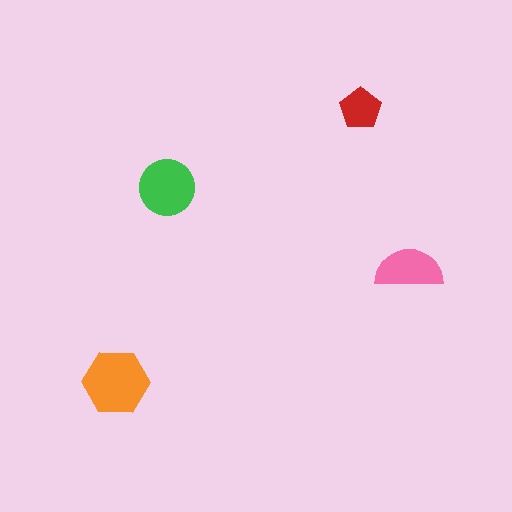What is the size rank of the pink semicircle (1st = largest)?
3rd.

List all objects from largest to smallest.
The orange hexagon, the green circle, the pink semicircle, the red pentagon.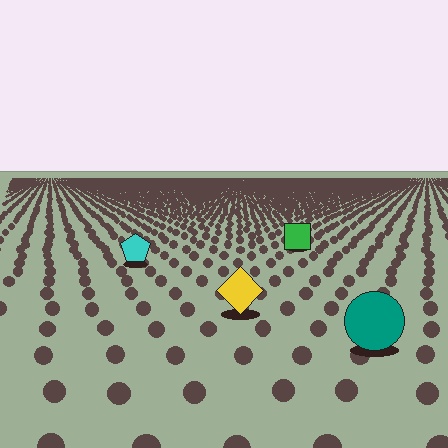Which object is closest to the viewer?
The teal circle is closest. The texture marks near it are larger and more spread out.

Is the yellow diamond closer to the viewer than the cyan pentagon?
Yes. The yellow diamond is closer — you can tell from the texture gradient: the ground texture is coarser near it.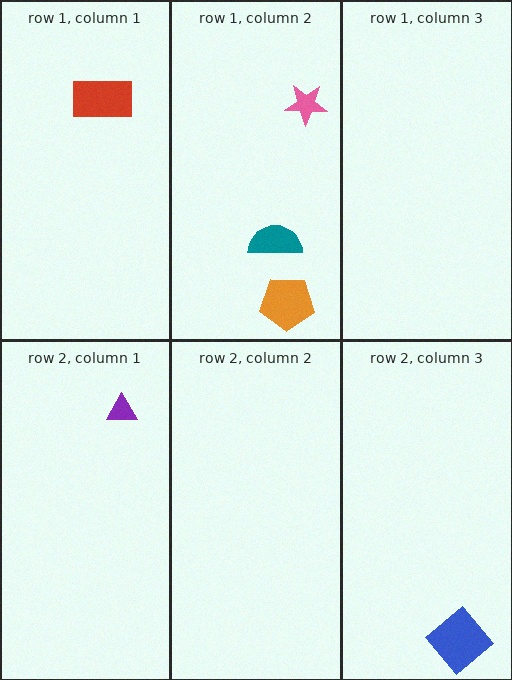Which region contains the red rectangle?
The row 1, column 1 region.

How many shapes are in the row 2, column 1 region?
1.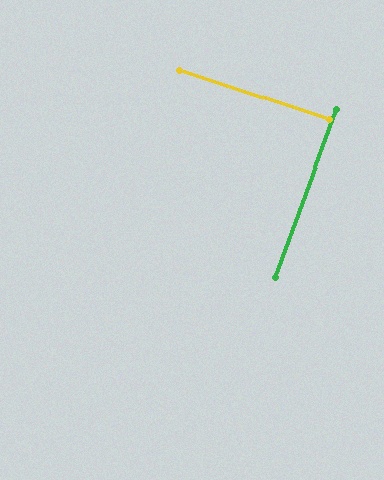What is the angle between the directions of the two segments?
Approximately 88 degrees.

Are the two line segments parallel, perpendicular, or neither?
Perpendicular — they meet at approximately 88°.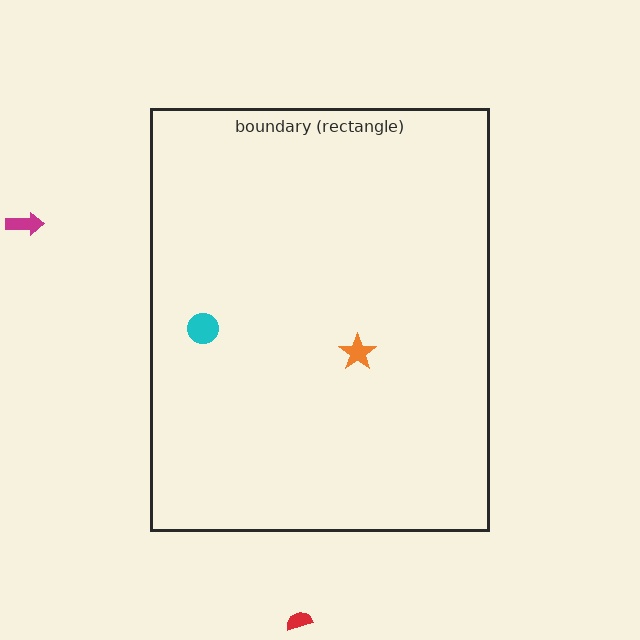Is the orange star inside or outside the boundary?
Inside.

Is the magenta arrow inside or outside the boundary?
Outside.